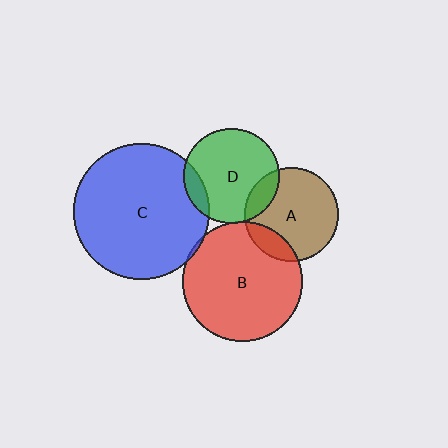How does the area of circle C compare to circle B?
Approximately 1.3 times.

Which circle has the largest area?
Circle C (blue).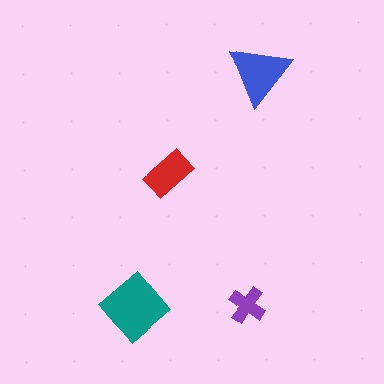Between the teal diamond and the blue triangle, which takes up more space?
The teal diamond.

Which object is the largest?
The teal diamond.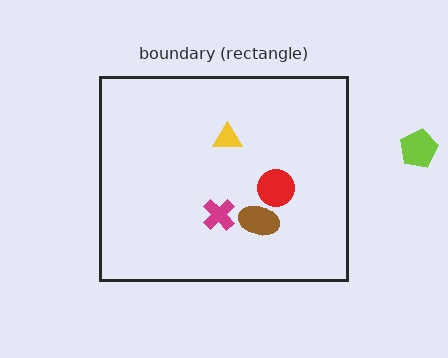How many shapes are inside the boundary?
4 inside, 1 outside.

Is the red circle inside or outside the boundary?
Inside.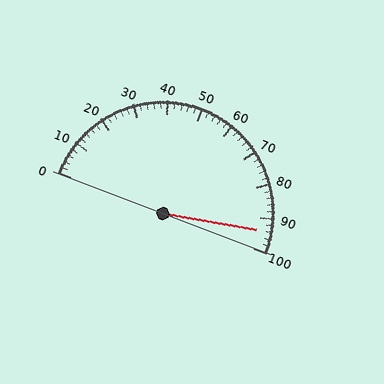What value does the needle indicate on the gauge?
The needle indicates approximately 94.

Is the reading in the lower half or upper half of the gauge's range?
The reading is in the upper half of the range (0 to 100).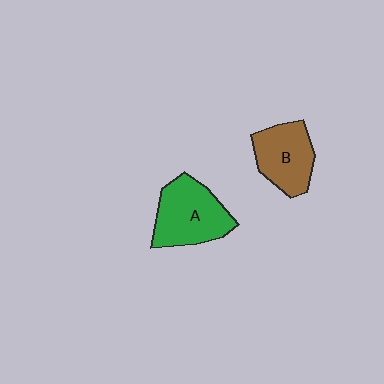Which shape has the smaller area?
Shape B (brown).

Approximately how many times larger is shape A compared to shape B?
Approximately 1.2 times.